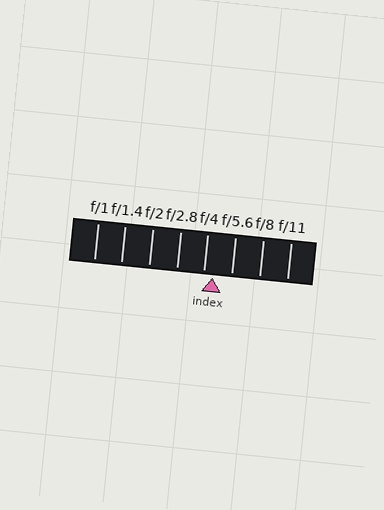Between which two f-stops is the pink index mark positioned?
The index mark is between f/4 and f/5.6.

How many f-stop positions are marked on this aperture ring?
There are 8 f-stop positions marked.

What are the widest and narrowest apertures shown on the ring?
The widest aperture shown is f/1 and the narrowest is f/11.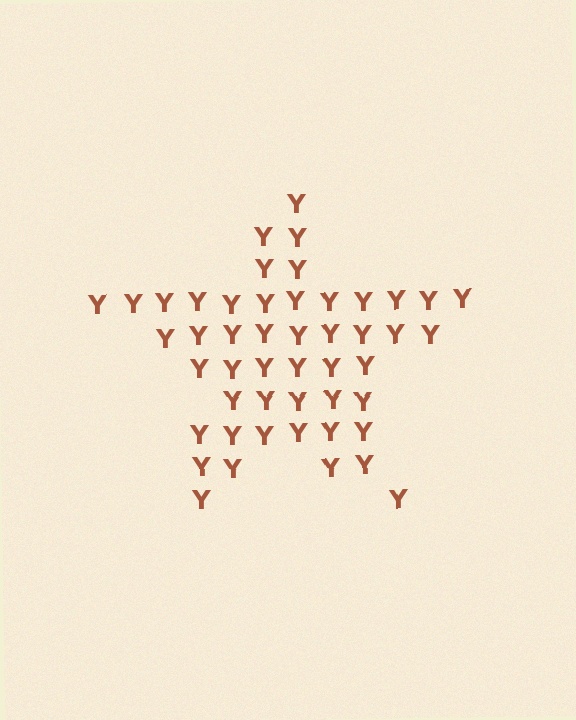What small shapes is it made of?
It is made of small letter Y's.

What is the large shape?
The large shape is a star.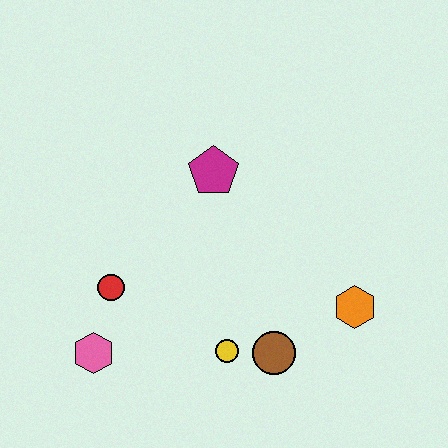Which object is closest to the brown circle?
The yellow circle is closest to the brown circle.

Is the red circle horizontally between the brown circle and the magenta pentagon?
No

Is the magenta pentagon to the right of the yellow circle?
No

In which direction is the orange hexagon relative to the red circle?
The orange hexagon is to the right of the red circle.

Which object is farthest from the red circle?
The orange hexagon is farthest from the red circle.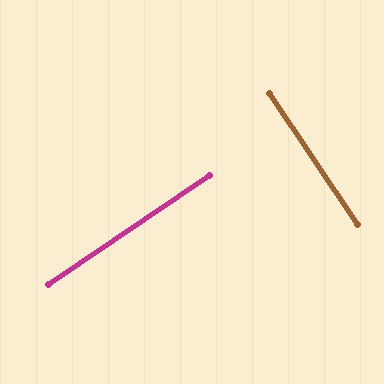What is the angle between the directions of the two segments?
Approximately 90 degrees.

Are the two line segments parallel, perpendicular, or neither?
Perpendicular — they meet at approximately 90°.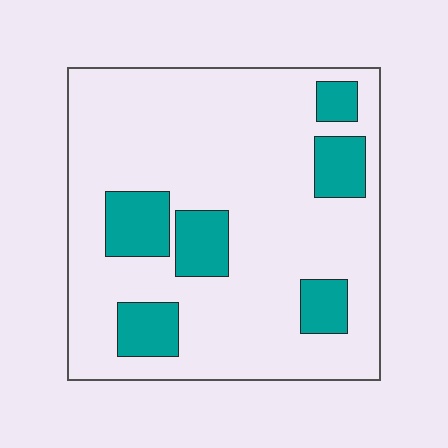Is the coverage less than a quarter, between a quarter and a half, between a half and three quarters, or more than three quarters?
Less than a quarter.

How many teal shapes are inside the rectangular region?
6.